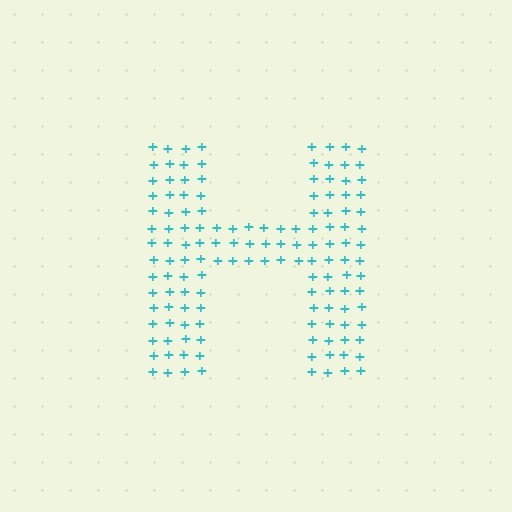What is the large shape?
The large shape is the letter H.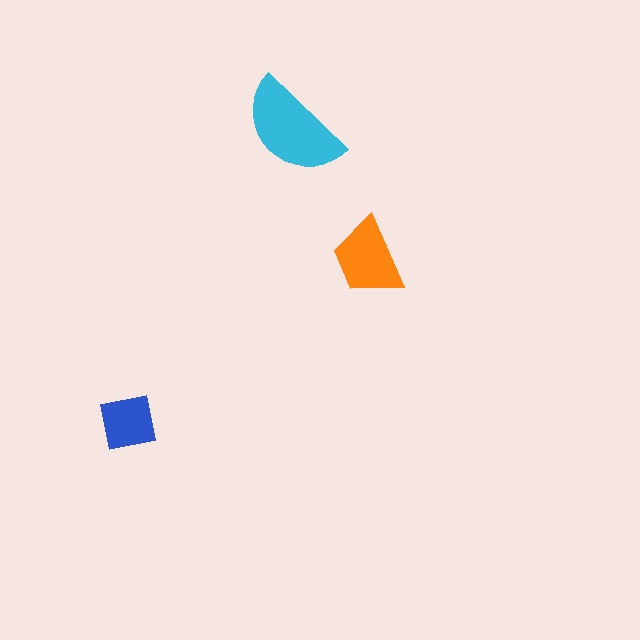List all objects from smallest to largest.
The blue square, the orange trapezoid, the cyan semicircle.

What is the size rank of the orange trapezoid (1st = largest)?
2nd.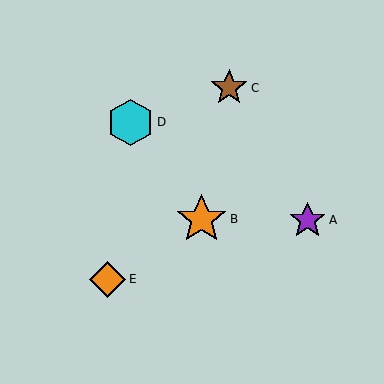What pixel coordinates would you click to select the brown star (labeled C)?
Click at (229, 88) to select the brown star C.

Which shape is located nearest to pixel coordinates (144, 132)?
The cyan hexagon (labeled D) at (130, 122) is nearest to that location.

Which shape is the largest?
The orange star (labeled B) is the largest.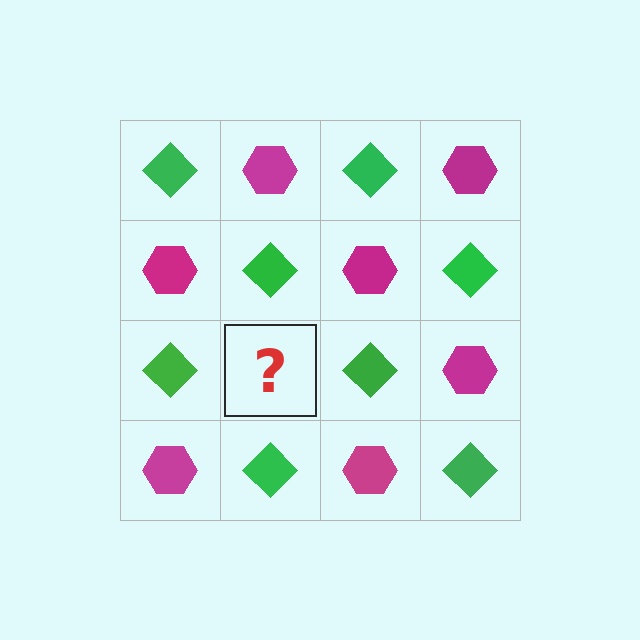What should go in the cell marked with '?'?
The missing cell should contain a magenta hexagon.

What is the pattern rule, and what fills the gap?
The rule is that it alternates green diamond and magenta hexagon in a checkerboard pattern. The gap should be filled with a magenta hexagon.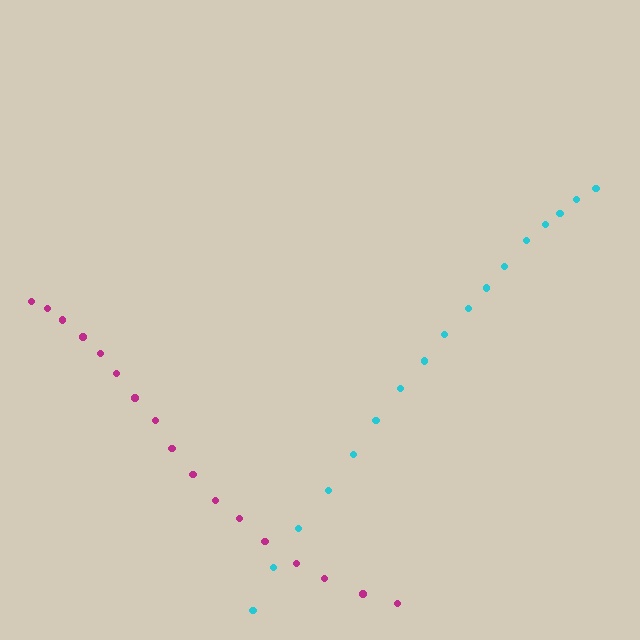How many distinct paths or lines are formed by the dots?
There are 2 distinct paths.